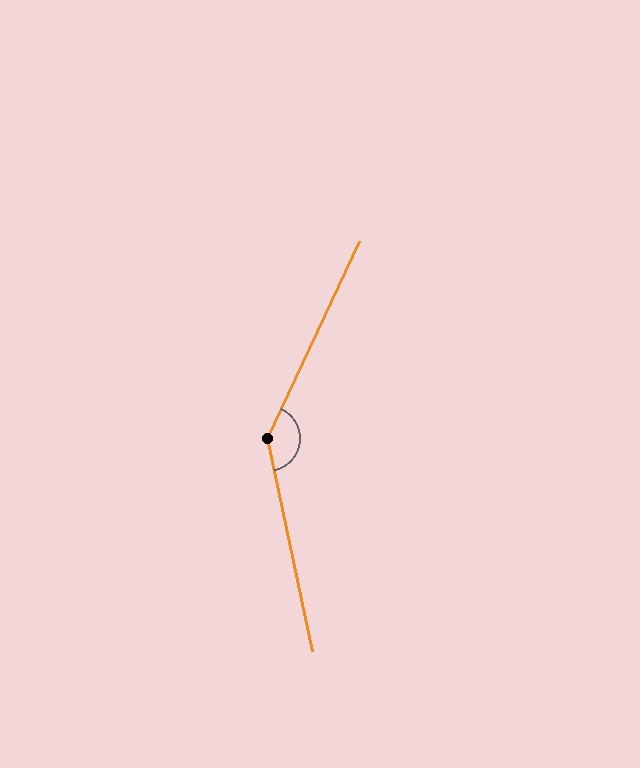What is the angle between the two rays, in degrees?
Approximately 143 degrees.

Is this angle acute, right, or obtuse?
It is obtuse.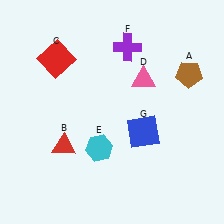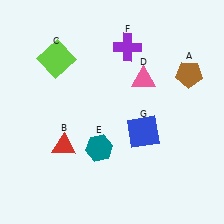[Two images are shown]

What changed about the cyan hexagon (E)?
In Image 1, E is cyan. In Image 2, it changed to teal.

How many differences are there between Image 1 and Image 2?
There are 2 differences between the two images.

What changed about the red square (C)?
In Image 1, C is red. In Image 2, it changed to lime.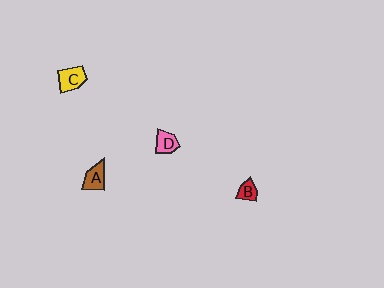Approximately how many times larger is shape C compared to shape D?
Approximately 1.3 times.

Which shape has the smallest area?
Shape B (red).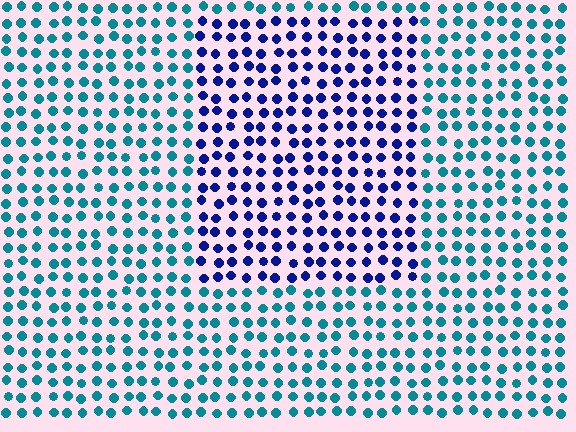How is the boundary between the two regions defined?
The boundary is defined purely by a slight shift in hue (about 49 degrees). Spacing, size, and orientation are identical on both sides.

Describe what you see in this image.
The image is filled with small teal elements in a uniform arrangement. A rectangle-shaped region is visible where the elements are tinted to a slightly different hue, forming a subtle color boundary.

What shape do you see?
I see a rectangle.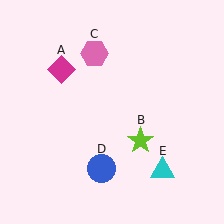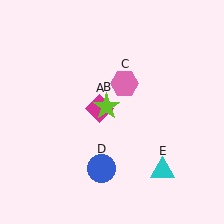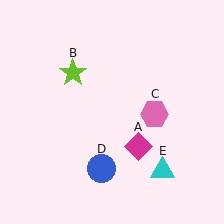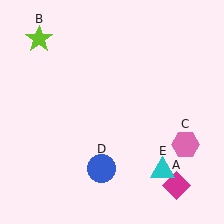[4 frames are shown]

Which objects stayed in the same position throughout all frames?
Blue circle (object D) and cyan triangle (object E) remained stationary.